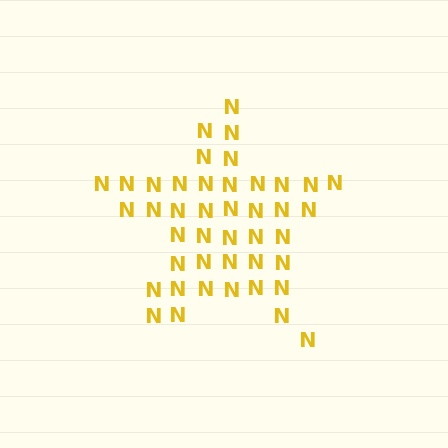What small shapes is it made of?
It is made of small letter N's.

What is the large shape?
The large shape is a star.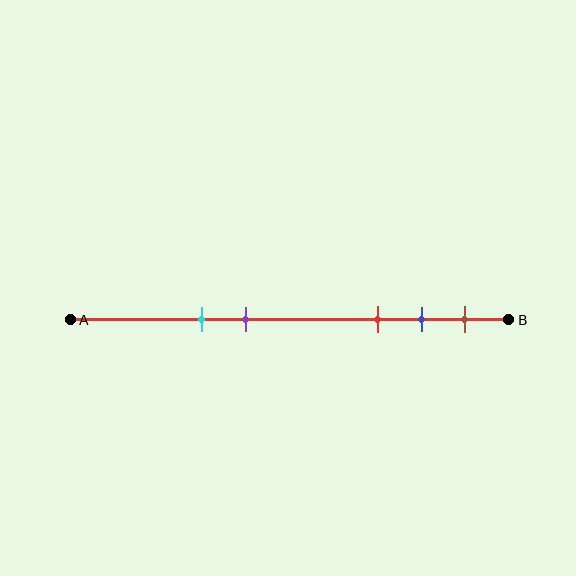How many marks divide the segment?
There are 5 marks dividing the segment.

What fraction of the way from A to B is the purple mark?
The purple mark is approximately 40% (0.4) of the way from A to B.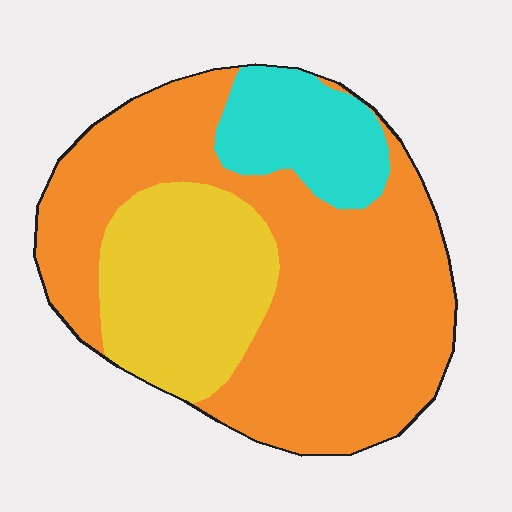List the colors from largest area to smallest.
From largest to smallest: orange, yellow, cyan.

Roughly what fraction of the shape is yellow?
Yellow covers about 25% of the shape.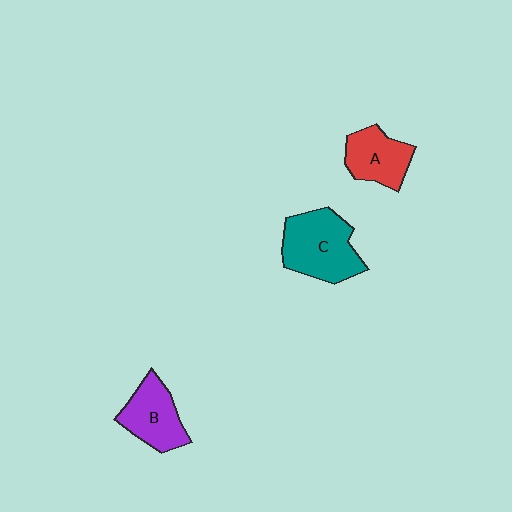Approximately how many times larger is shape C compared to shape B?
Approximately 1.4 times.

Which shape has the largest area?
Shape C (teal).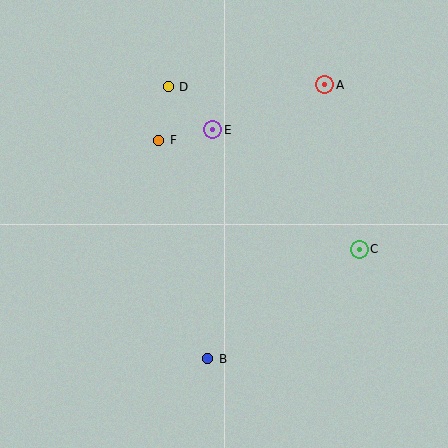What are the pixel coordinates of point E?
Point E is at (213, 130).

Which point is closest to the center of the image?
Point E at (213, 130) is closest to the center.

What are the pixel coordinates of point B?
Point B is at (208, 359).